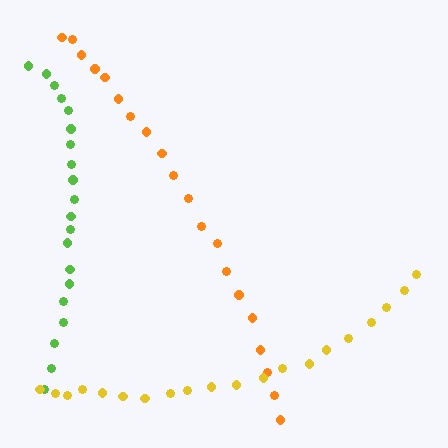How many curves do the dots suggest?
There are 3 distinct paths.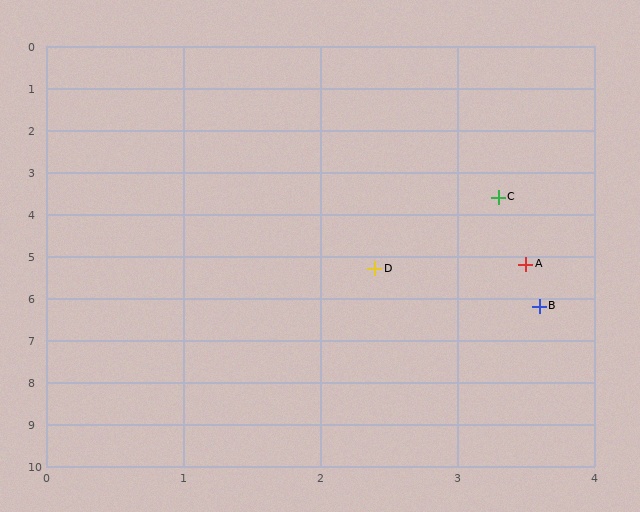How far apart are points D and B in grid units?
Points D and B are about 1.5 grid units apart.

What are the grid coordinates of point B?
Point B is at approximately (3.6, 6.2).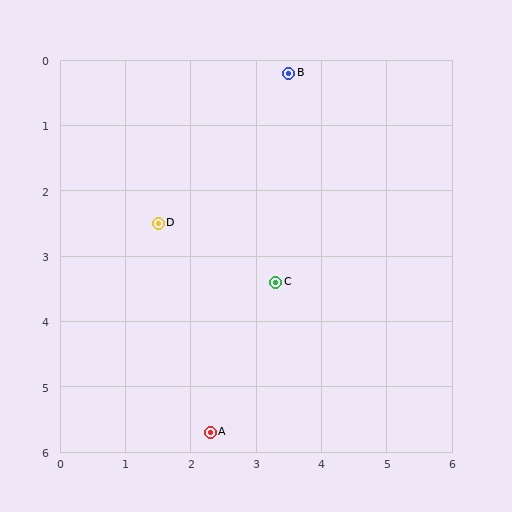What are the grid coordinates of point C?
Point C is at approximately (3.3, 3.4).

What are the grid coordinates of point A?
Point A is at approximately (2.3, 5.7).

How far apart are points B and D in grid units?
Points B and D are about 3.0 grid units apart.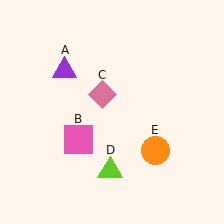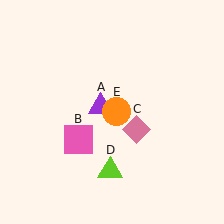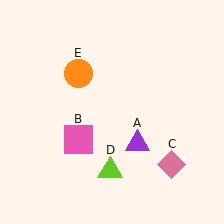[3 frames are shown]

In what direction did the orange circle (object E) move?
The orange circle (object E) moved up and to the left.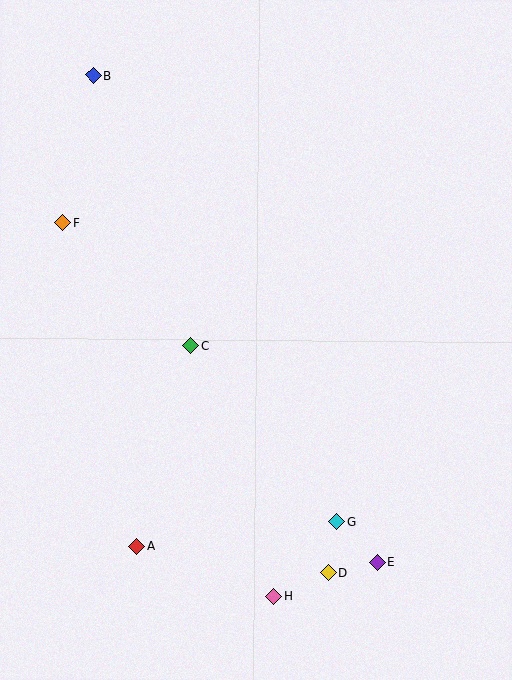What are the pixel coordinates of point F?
Point F is at (63, 223).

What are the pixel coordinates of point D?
Point D is at (328, 572).